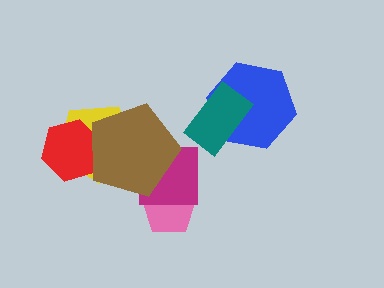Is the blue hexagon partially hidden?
Yes, it is partially covered by another shape.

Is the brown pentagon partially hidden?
No, no other shape covers it.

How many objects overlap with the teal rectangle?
1 object overlaps with the teal rectangle.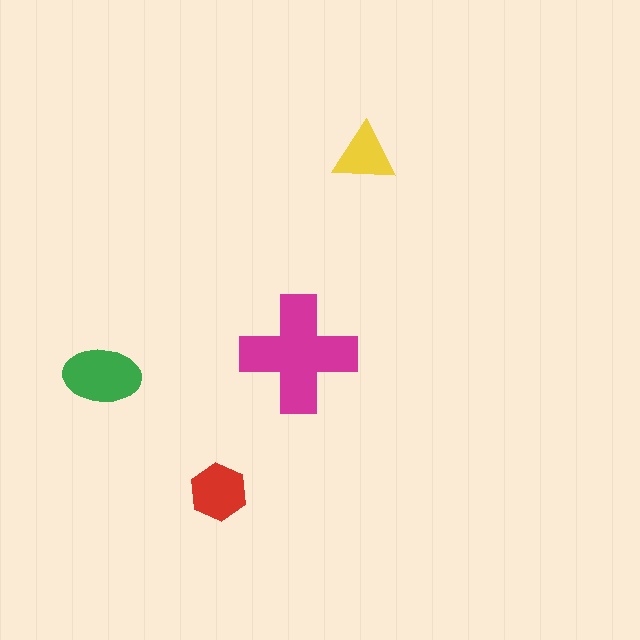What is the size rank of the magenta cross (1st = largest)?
1st.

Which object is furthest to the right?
The yellow triangle is rightmost.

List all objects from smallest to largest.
The yellow triangle, the red hexagon, the green ellipse, the magenta cross.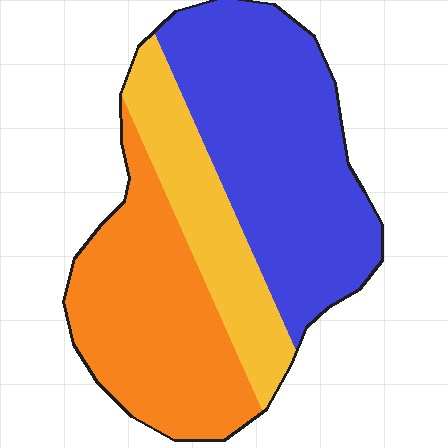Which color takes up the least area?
Yellow, at roughly 20%.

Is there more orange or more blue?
Blue.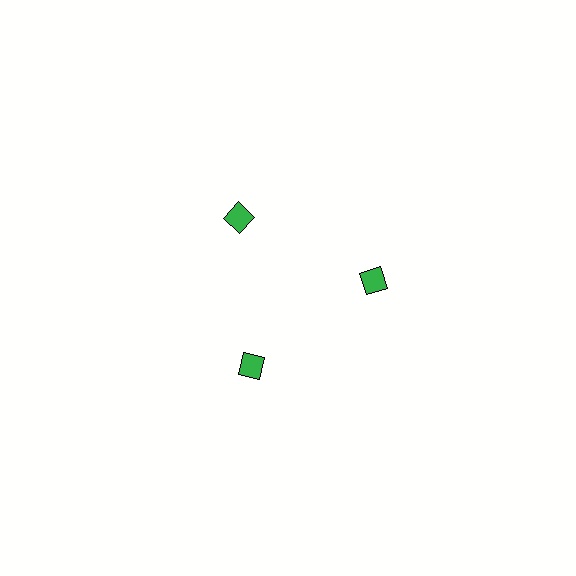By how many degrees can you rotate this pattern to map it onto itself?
The pattern maps onto itself every 120 degrees of rotation.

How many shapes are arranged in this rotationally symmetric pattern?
There are 3 shapes, arranged in 3 groups of 1.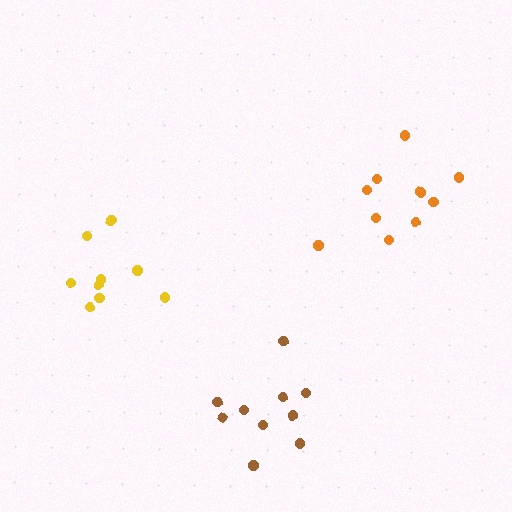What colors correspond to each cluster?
The clusters are colored: yellow, orange, brown.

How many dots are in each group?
Group 1: 9 dots, Group 2: 10 dots, Group 3: 10 dots (29 total).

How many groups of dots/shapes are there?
There are 3 groups.